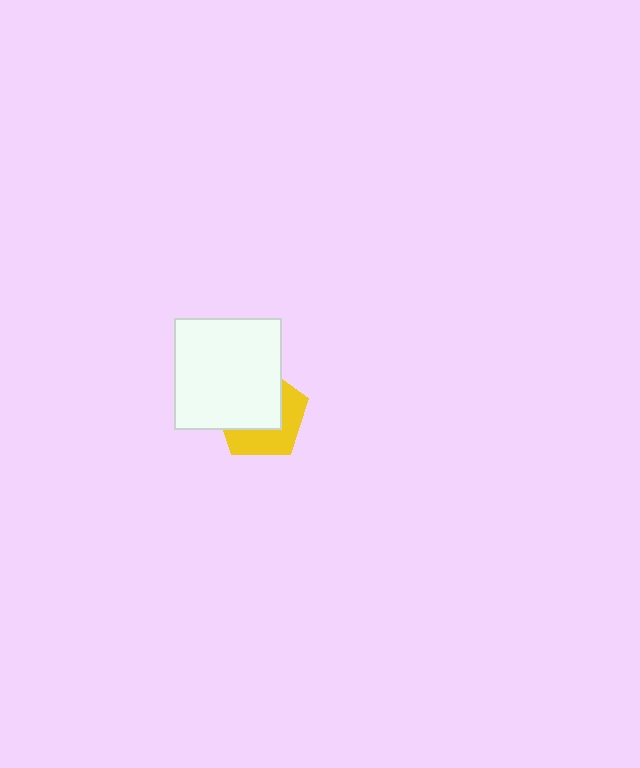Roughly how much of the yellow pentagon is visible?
A small part of it is visible (roughly 44%).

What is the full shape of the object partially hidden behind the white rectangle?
The partially hidden object is a yellow pentagon.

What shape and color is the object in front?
The object in front is a white rectangle.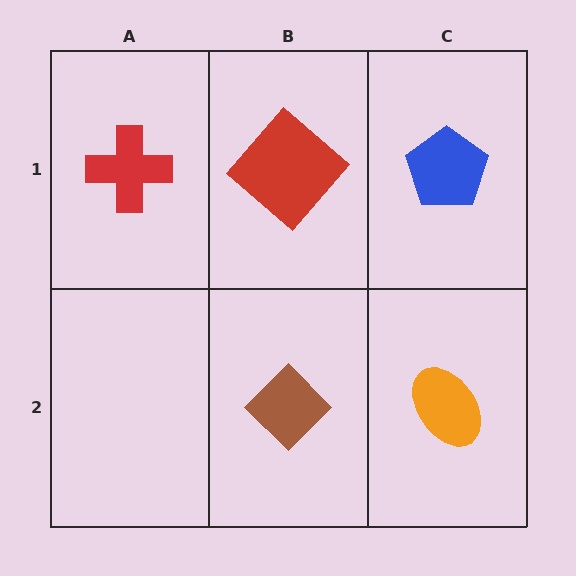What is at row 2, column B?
A brown diamond.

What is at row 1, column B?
A red diamond.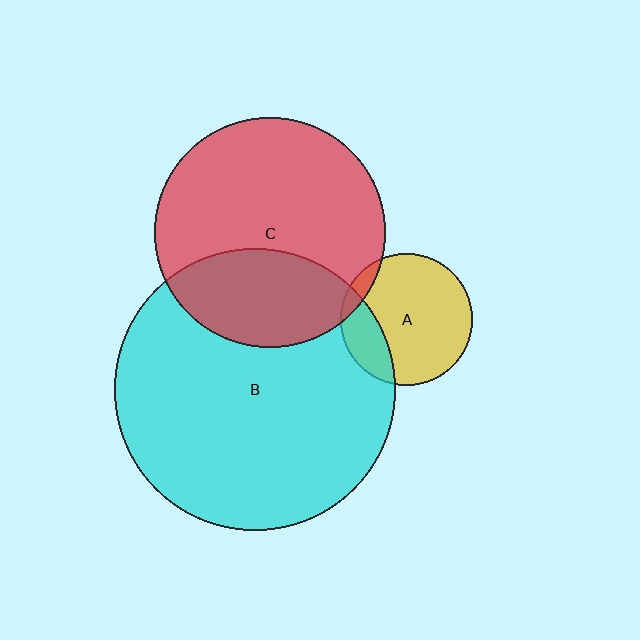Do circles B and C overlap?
Yes.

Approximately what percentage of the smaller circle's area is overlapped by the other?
Approximately 35%.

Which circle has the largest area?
Circle B (cyan).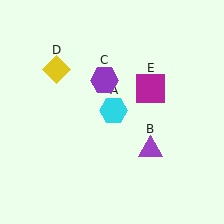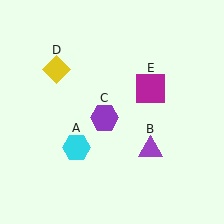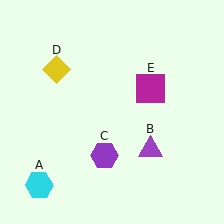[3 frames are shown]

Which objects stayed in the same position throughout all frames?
Purple triangle (object B) and yellow diamond (object D) and magenta square (object E) remained stationary.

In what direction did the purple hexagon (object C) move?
The purple hexagon (object C) moved down.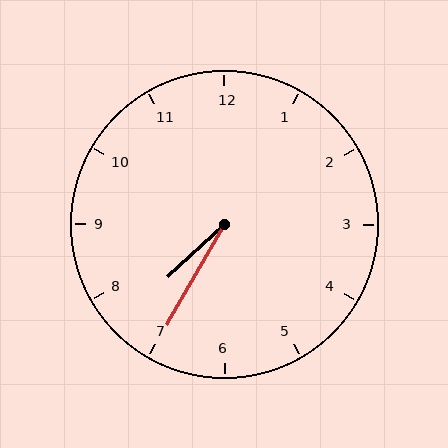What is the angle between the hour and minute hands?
Approximately 18 degrees.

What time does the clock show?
7:35.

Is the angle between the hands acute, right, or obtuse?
It is acute.